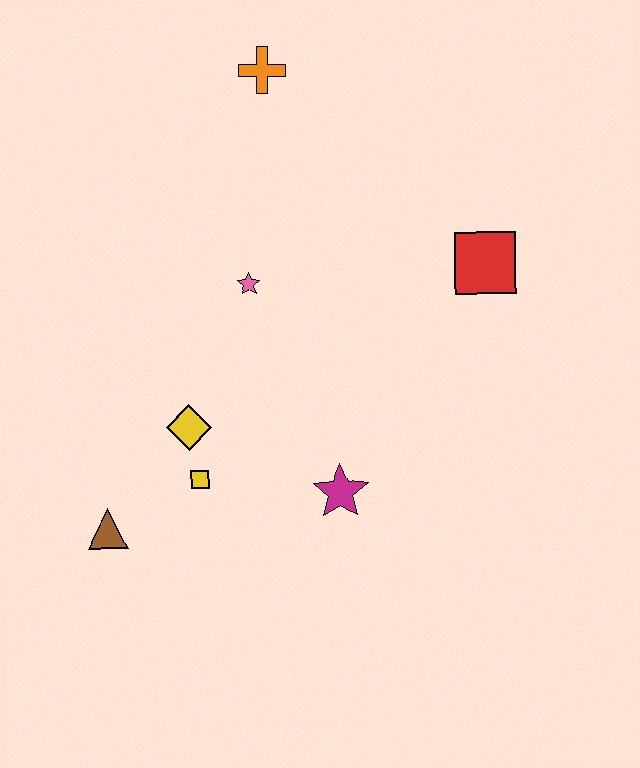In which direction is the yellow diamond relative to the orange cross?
The yellow diamond is below the orange cross.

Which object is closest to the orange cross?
The pink star is closest to the orange cross.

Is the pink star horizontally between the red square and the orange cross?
No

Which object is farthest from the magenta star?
The orange cross is farthest from the magenta star.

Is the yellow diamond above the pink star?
No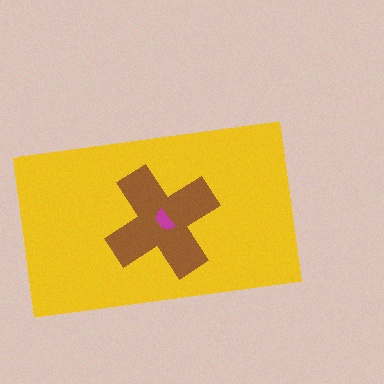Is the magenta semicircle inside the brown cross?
Yes.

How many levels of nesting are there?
3.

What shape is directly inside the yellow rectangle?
The brown cross.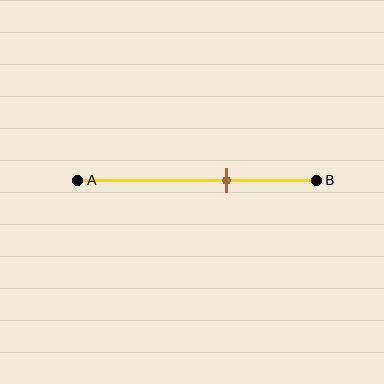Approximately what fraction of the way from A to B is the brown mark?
The brown mark is approximately 60% of the way from A to B.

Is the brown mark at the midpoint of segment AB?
No, the mark is at about 60% from A, not at the 50% midpoint.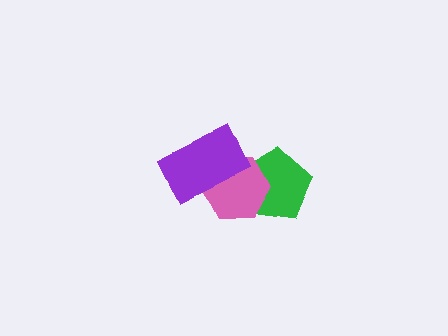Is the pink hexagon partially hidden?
Yes, it is partially covered by another shape.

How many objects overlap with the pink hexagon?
2 objects overlap with the pink hexagon.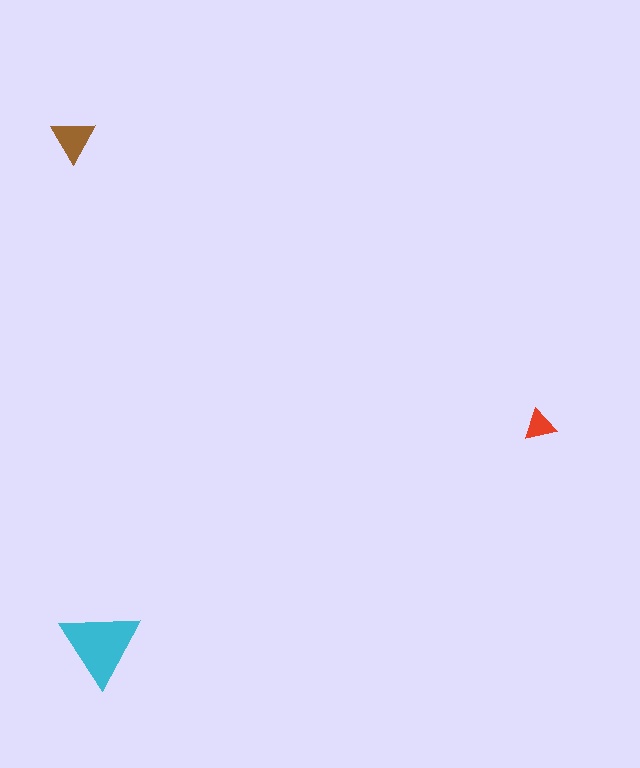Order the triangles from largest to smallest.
the cyan one, the brown one, the red one.